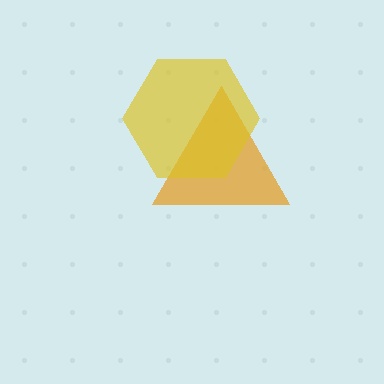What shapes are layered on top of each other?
The layered shapes are: an orange triangle, a yellow hexagon.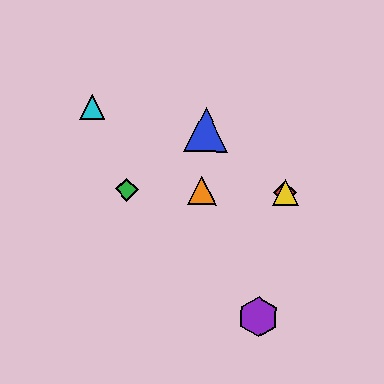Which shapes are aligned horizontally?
The red diamond, the green diamond, the yellow triangle, the orange triangle are aligned horizontally.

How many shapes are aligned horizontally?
4 shapes (the red diamond, the green diamond, the yellow triangle, the orange triangle) are aligned horizontally.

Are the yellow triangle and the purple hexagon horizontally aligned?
No, the yellow triangle is at y≈193 and the purple hexagon is at y≈317.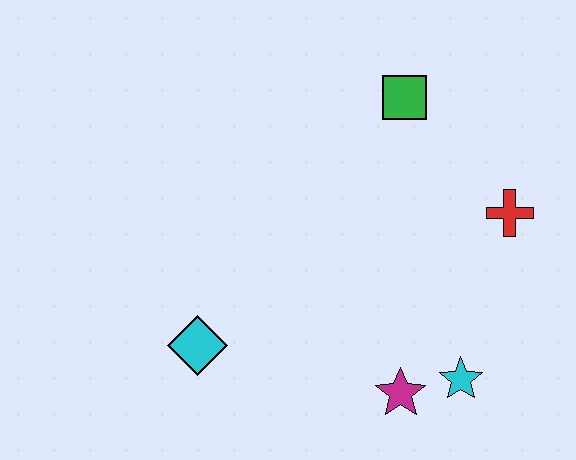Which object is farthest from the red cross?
The cyan diamond is farthest from the red cross.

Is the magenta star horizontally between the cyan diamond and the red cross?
Yes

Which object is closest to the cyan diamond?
The magenta star is closest to the cyan diamond.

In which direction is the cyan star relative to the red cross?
The cyan star is below the red cross.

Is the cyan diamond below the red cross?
Yes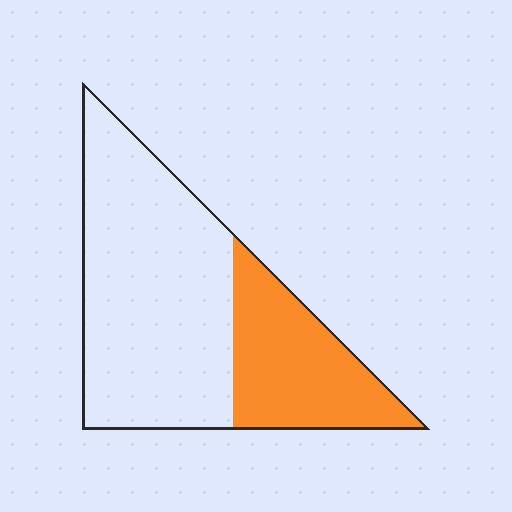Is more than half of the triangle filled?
No.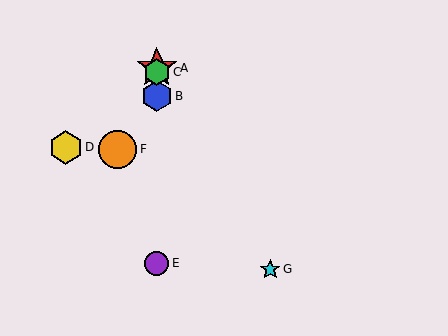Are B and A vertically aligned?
Yes, both are at x≈157.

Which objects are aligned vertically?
Objects A, B, C, E are aligned vertically.